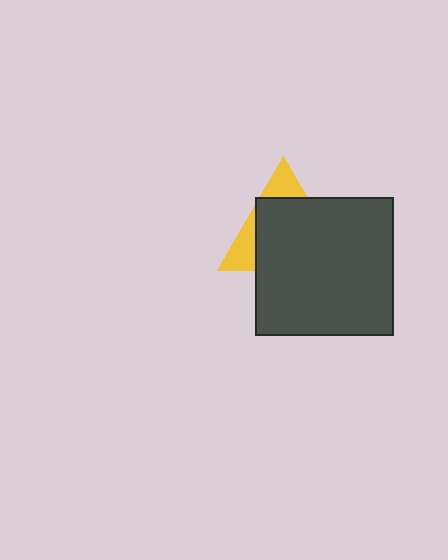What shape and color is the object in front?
The object in front is a dark gray square.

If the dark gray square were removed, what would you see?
You would see the complete yellow triangle.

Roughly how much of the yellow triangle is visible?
A small part of it is visible (roughly 30%).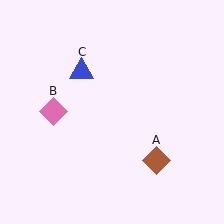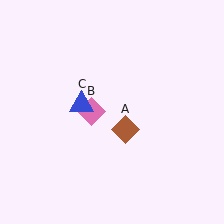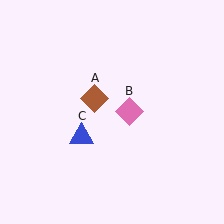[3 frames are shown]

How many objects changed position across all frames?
3 objects changed position: brown diamond (object A), pink diamond (object B), blue triangle (object C).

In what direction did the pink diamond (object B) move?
The pink diamond (object B) moved right.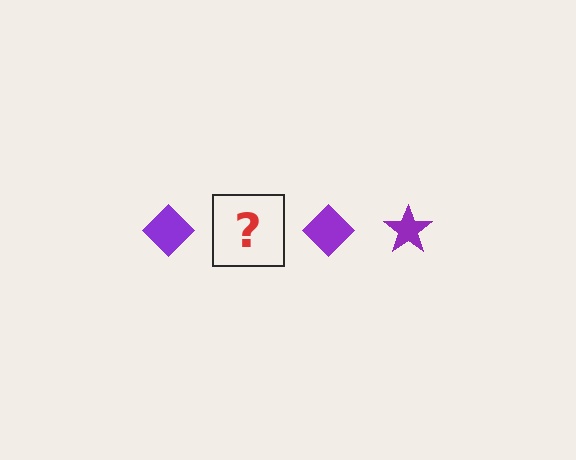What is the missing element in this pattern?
The missing element is a purple star.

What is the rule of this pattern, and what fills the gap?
The rule is that the pattern cycles through diamond, star shapes in purple. The gap should be filled with a purple star.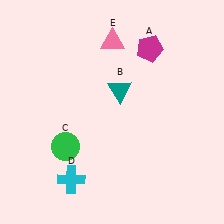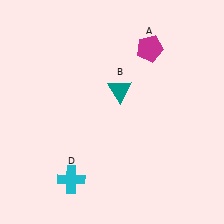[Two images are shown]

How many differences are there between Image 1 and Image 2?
There are 2 differences between the two images.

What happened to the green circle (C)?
The green circle (C) was removed in Image 2. It was in the bottom-left area of Image 1.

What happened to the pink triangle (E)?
The pink triangle (E) was removed in Image 2. It was in the top-right area of Image 1.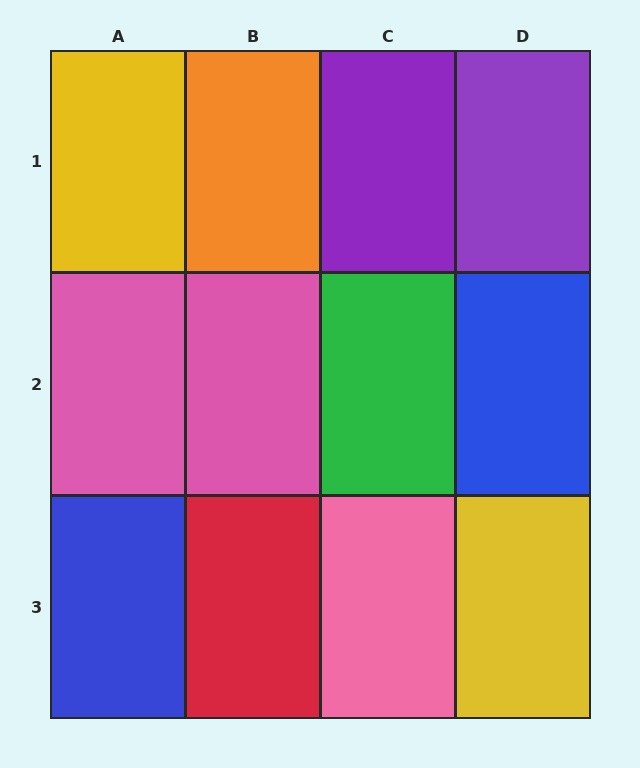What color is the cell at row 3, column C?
Pink.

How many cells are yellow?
2 cells are yellow.